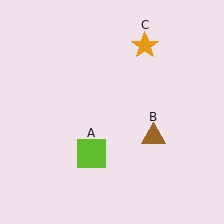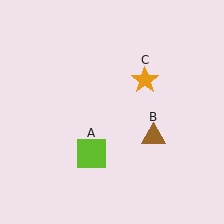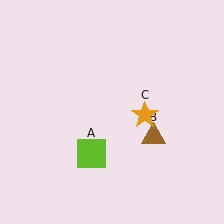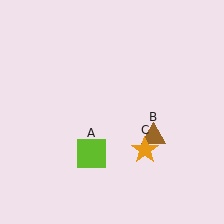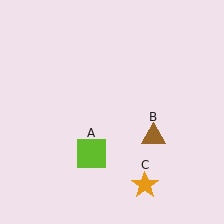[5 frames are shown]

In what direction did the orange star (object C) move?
The orange star (object C) moved down.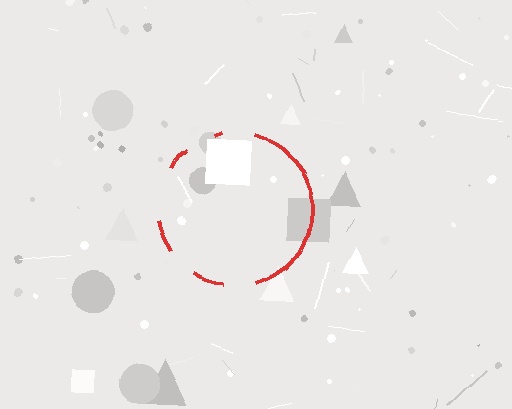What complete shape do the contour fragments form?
The contour fragments form a circle.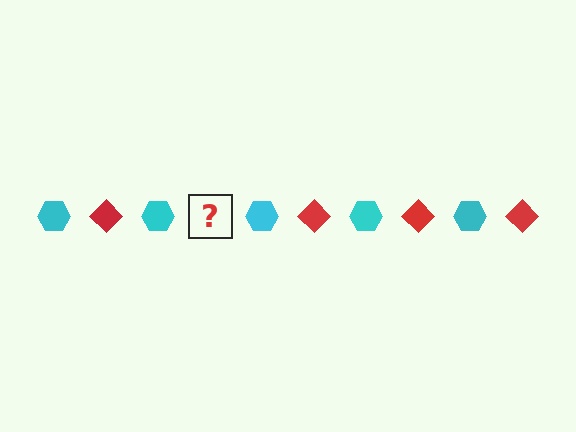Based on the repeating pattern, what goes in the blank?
The blank should be a red diamond.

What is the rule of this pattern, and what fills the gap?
The rule is that the pattern alternates between cyan hexagon and red diamond. The gap should be filled with a red diamond.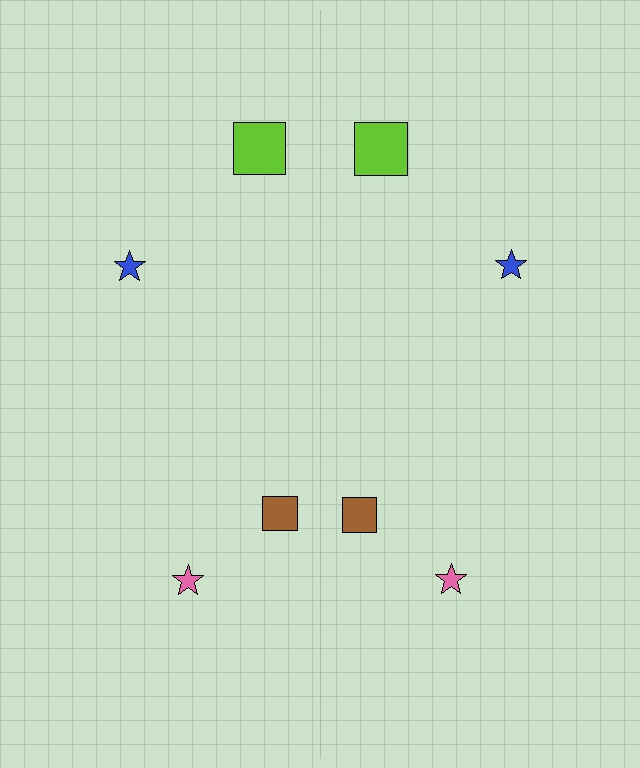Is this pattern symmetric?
Yes, this pattern has bilateral (reflection) symmetry.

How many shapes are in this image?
There are 8 shapes in this image.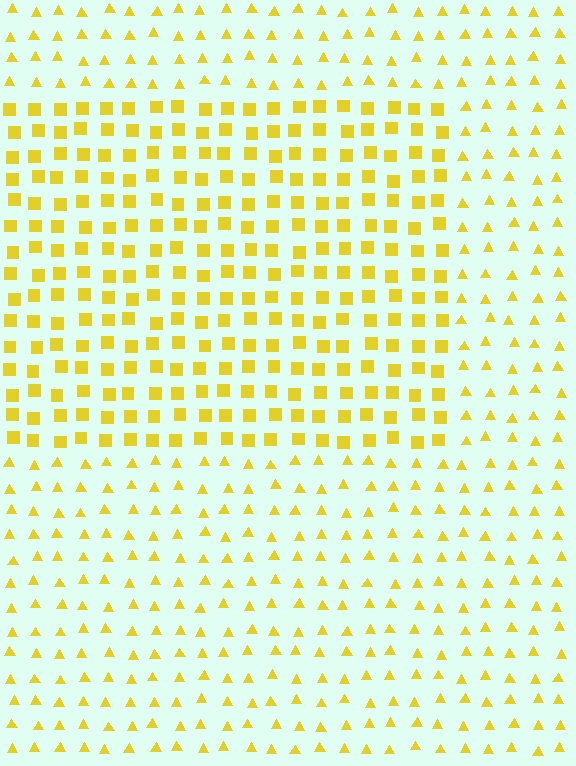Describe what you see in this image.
The image is filled with small yellow elements arranged in a uniform grid. A rectangle-shaped region contains squares, while the surrounding area contains triangles. The boundary is defined purely by the change in element shape.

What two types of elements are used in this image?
The image uses squares inside the rectangle region and triangles outside it.